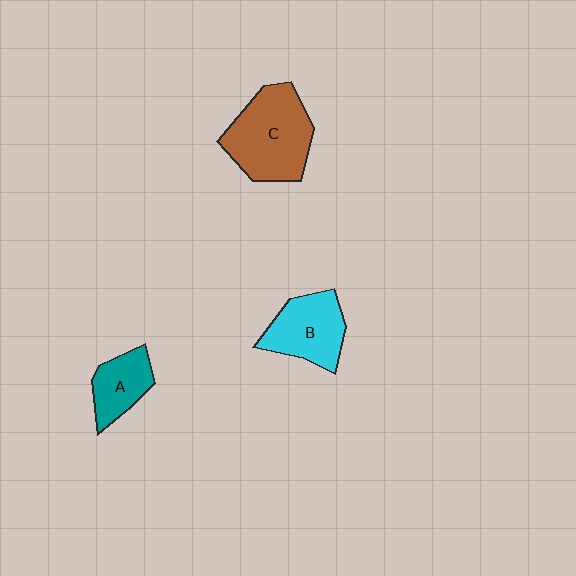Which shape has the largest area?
Shape C (brown).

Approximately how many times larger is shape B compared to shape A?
Approximately 1.4 times.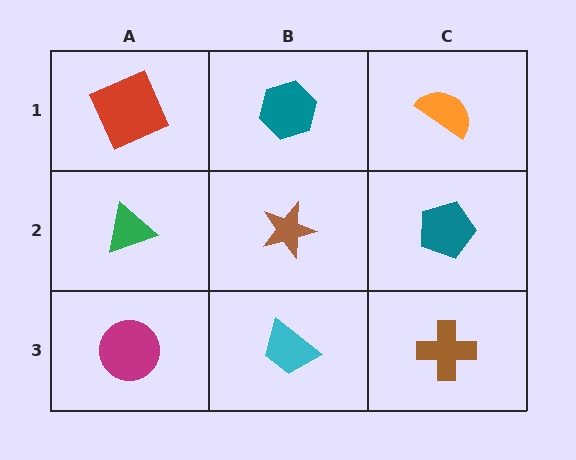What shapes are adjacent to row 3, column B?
A brown star (row 2, column B), a magenta circle (row 3, column A), a brown cross (row 3, column C).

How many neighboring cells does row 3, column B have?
3.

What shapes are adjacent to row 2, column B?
A teal hexagon (row 1, column B), a cyan trapezoid (row 3, column B), a green triangle (row 2, column A), a teal pentagon (row 2, column C).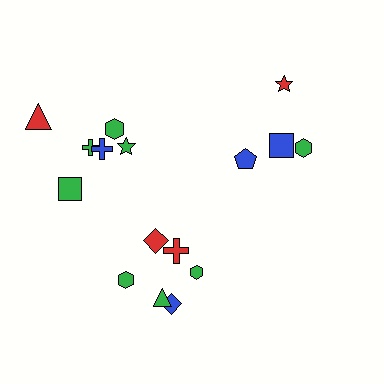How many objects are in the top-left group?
There are 6 objects.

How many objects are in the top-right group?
There are 4 objects.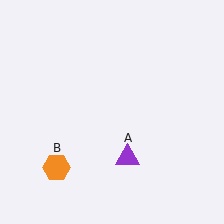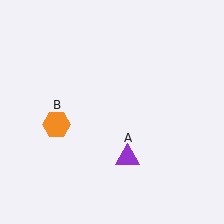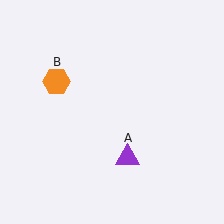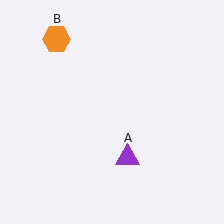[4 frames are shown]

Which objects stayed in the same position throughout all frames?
Purple triangle (object A) remained stationary.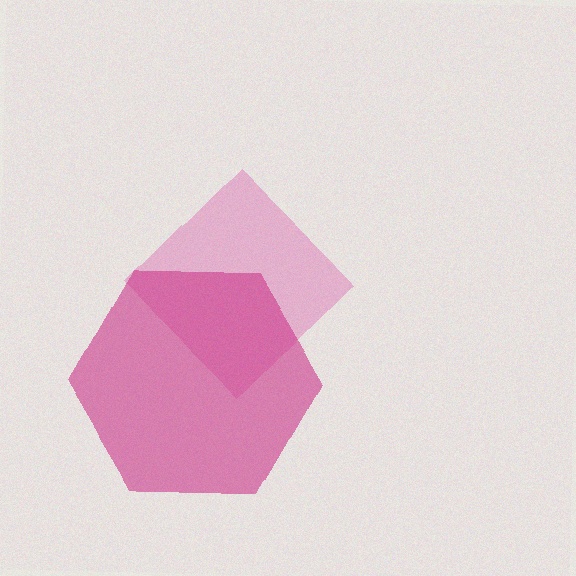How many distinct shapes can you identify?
There are 2 distinct shapes: a pink diamond, a magenta hexagon.